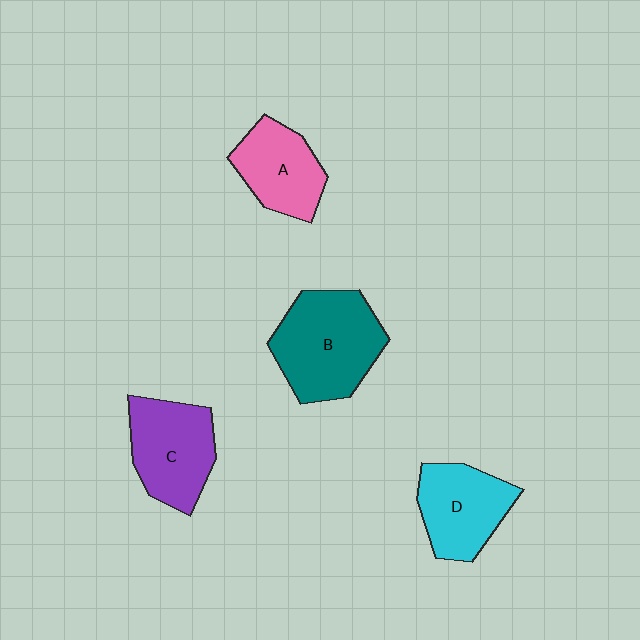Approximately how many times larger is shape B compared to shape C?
Approximately 1.3 times.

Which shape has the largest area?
Shape B (teal).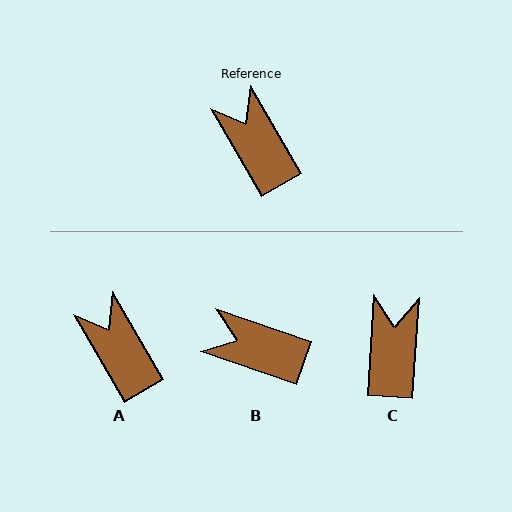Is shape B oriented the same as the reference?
No, it is off by about 41 degrees.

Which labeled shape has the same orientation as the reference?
A.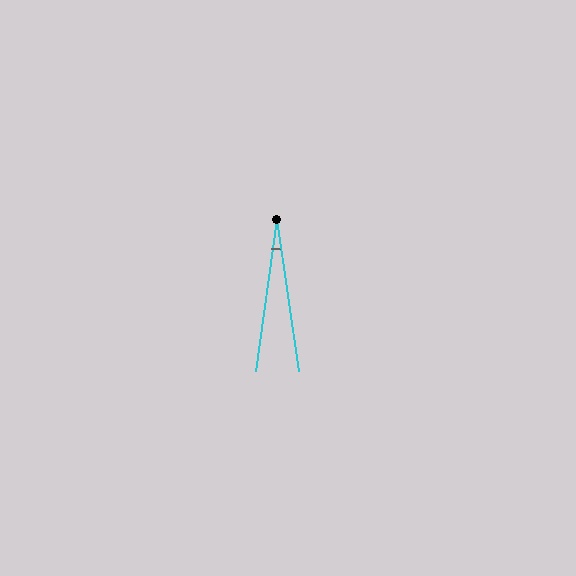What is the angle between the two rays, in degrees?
Approximately 16 degrees.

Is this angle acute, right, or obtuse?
It is acute.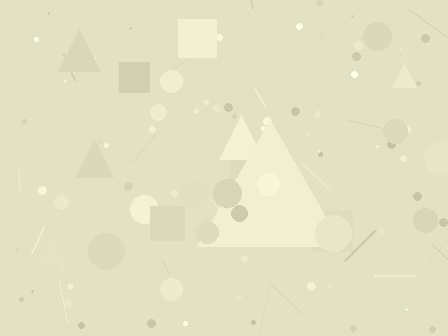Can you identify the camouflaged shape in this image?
The camouflaged shape is a triangle.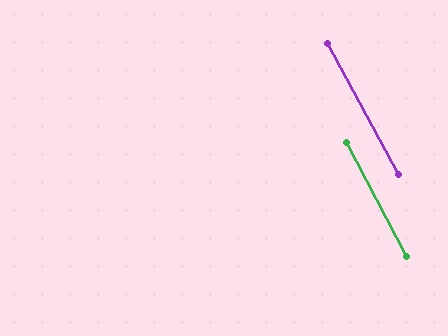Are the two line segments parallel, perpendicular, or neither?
Parallel — their directions differ by only 0.7°.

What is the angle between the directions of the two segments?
Approximately 1 degree.